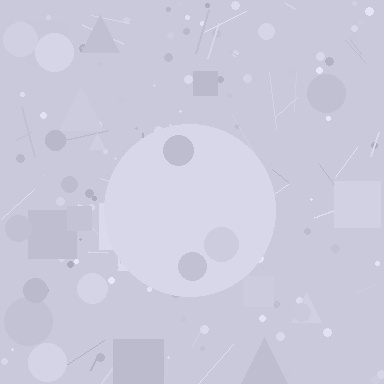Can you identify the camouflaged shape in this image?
The camouflaged shape is a circle.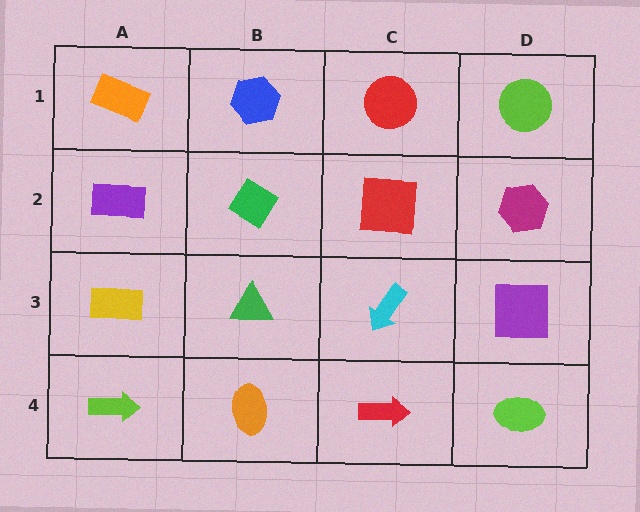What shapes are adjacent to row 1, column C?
A red square (row 2, column C), a blue hexagon (row 1, column B), a lime circle (row 1, column D).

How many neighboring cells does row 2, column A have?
3.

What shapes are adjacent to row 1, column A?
A purple rectangle (row 2, column A), a blue hexagon (row 1, column B).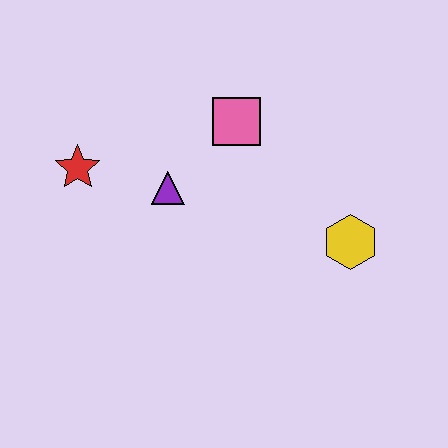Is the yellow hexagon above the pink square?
No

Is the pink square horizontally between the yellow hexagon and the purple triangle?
Yes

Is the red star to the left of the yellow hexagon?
Yes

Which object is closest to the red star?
The purple triangle is closest to the red star.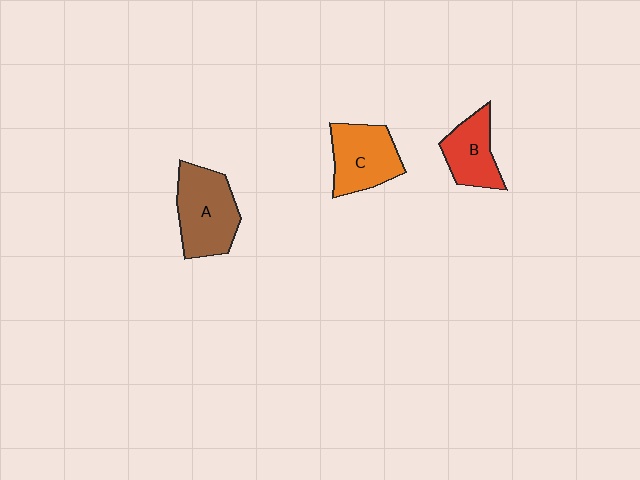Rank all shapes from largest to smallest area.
From largest to smallest: A (brown), C (orange), B (red).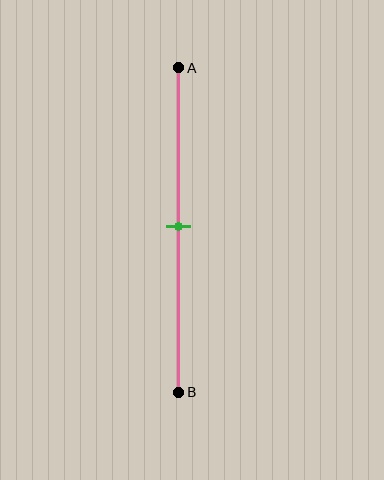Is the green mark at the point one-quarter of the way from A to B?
No, the mark is at about 50% from A, not at the 25% one-quarter point.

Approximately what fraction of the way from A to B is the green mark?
The green mark is approximately 50% of the way from A to B.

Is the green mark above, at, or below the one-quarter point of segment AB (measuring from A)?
The green mark is below the one-quarter point of segment AB.